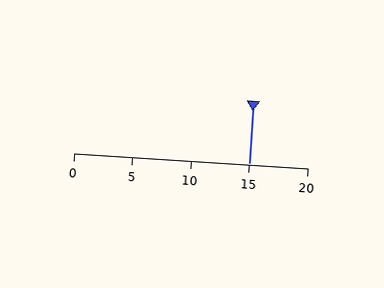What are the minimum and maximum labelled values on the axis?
The axis runs from 0 to 20.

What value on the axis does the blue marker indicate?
The marker indicates approximately 15.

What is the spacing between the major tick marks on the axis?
The major ticks are spaced 5 apart.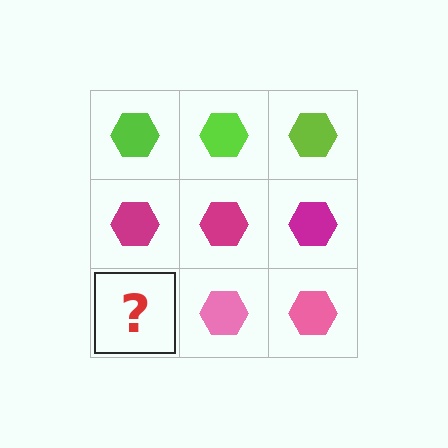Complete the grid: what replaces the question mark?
The question mark should be replaced with a pink hexagon.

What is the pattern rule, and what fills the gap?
The rule is that each row has a consistent color. The gap should be filled with a pink hexagon.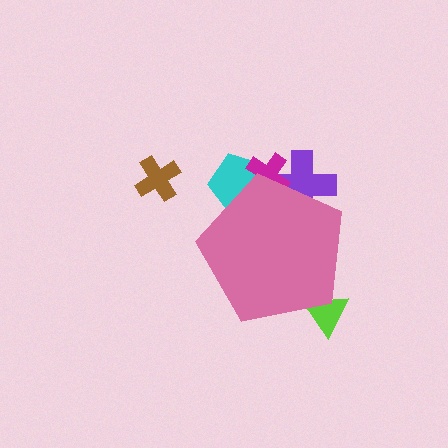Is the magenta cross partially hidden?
Yes, the magenta cross is partially hidden behind the pink pentagon.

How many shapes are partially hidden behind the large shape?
4 shapes are partially hidden.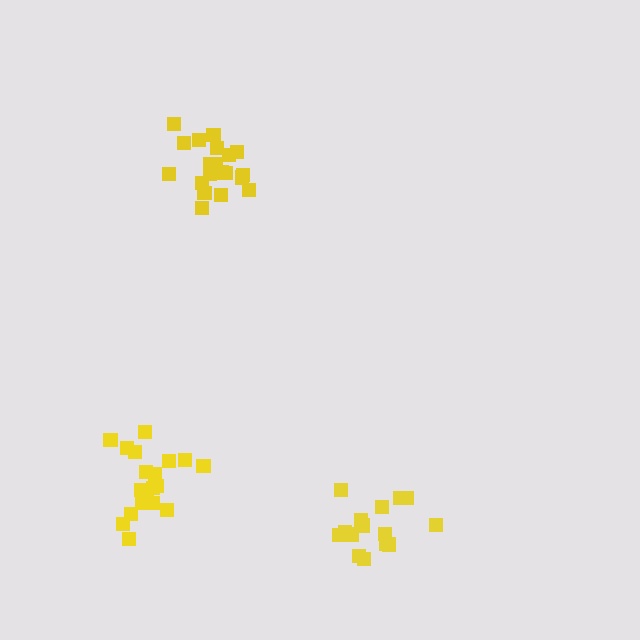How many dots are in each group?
Group 1: 15 dots, Group 2: 19 dots, Group 3: 20 dots (54 total).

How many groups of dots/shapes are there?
There are 3 groups.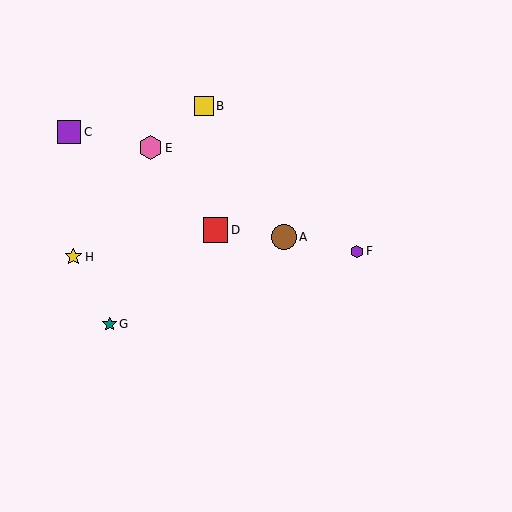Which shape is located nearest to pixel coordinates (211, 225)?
The red square (labeled D) at (216, 230) is nearest to that location.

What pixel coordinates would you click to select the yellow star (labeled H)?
Click at (73, 257) to select the yellow star H.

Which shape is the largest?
The brown circle (labeled A) is the largest.